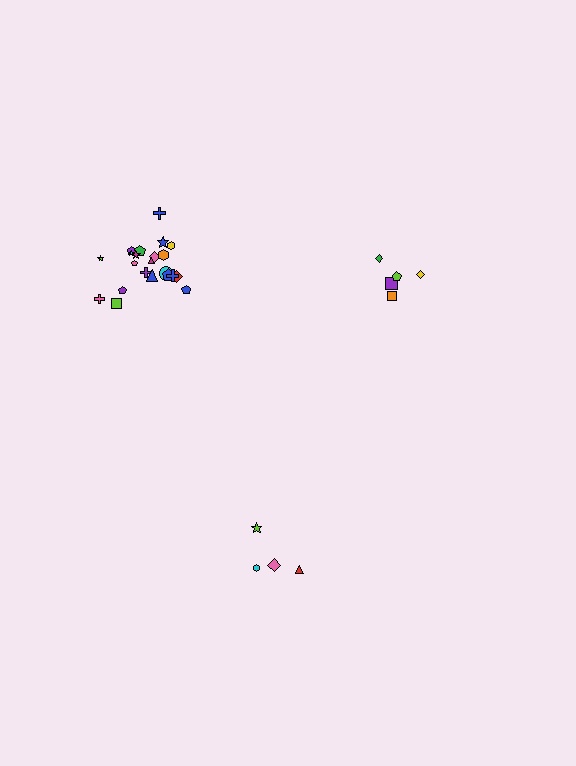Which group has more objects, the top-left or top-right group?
The top-left group.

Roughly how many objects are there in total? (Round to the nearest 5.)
Roughly 30 objects in total.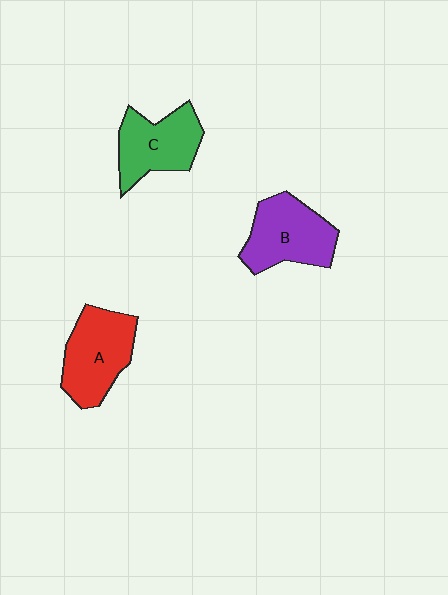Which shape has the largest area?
Shape A (red).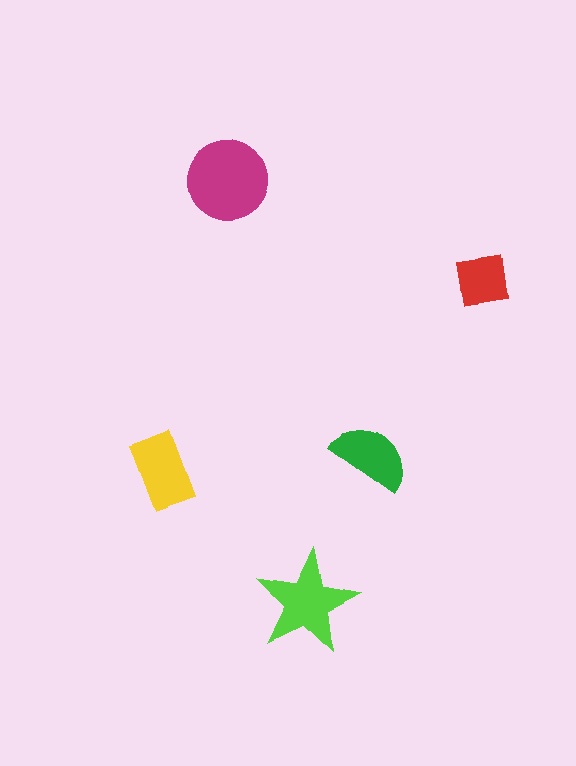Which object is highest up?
The magenta circle is topmost.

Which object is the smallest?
The red square.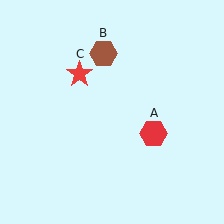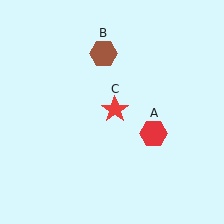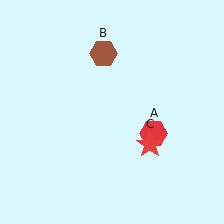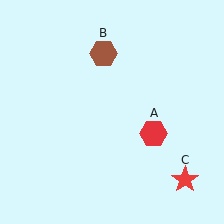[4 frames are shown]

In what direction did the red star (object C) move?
The red star (object C) moved down and to the right.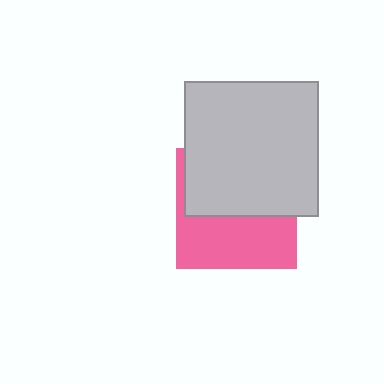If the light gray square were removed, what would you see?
You would see the complete pink square.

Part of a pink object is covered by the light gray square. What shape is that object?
It is a square.